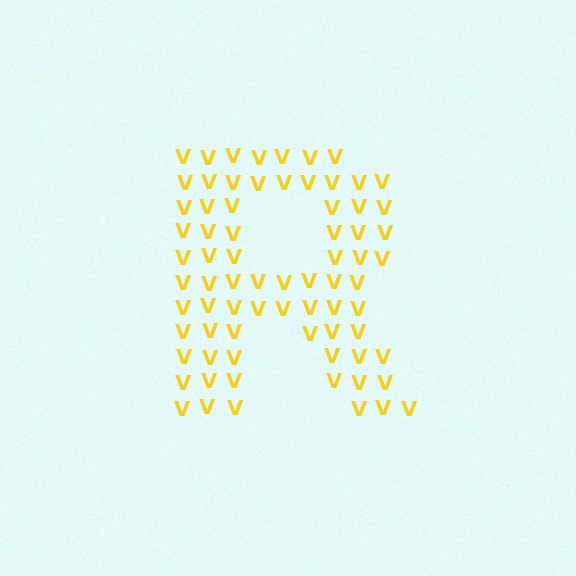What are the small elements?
The small elements are letter V's.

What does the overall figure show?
The overall figure shows the letter R.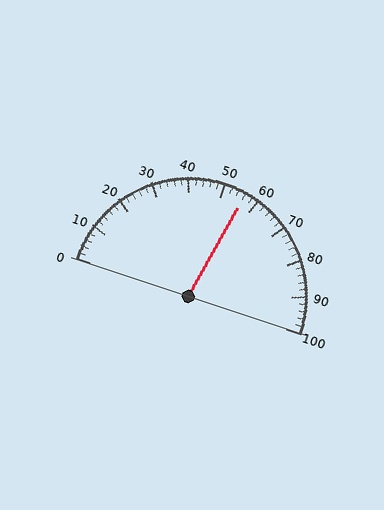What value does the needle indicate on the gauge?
The needle indicates approximately 56.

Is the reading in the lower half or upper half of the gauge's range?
The reading is in the upper half of the range (0 to 100).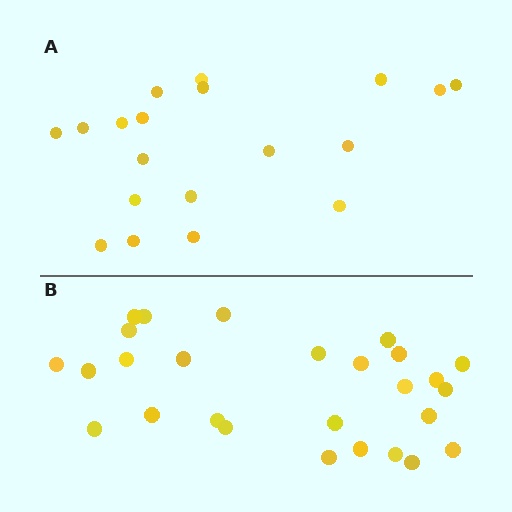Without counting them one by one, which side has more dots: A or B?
Region B (the bottom region) has more dots.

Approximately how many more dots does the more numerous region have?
Region B has roughly 8 or so more dots than region A.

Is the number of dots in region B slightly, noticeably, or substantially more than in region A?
Region B has noticeably more, but not dramatically so. The ratio is roughly 1.4 to 1.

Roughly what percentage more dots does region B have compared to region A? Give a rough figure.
About 40% more.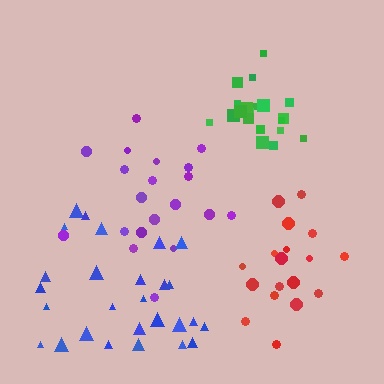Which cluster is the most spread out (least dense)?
Purple.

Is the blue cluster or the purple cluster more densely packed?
Blue.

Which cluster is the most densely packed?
Green.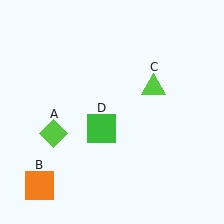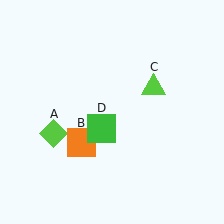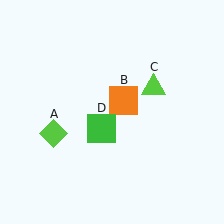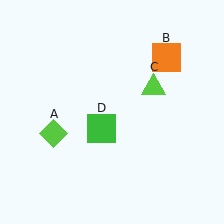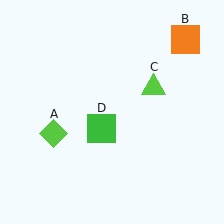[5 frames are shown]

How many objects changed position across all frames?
1 object changed position: orange square (object B).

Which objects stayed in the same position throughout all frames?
Lime diamond (object A) and lime triangle (object C) and green square (object D) remained stationary.